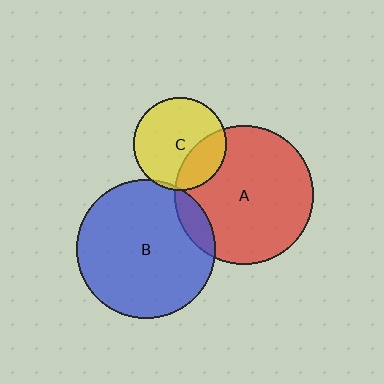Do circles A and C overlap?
Yes.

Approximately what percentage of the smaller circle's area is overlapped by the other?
Approximately 25%.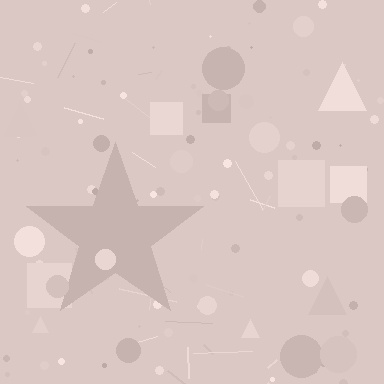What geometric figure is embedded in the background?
A star is embedded in the background.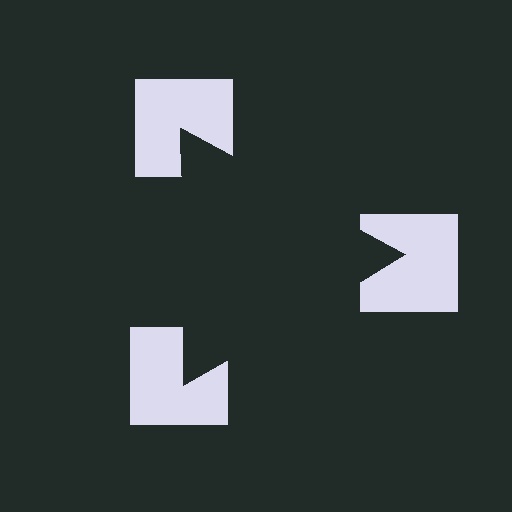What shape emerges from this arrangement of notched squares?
An illusory triangle — its edges are inferred from the aligned wedge cuts in the notched squares, not physically drawn.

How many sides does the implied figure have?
3 sides.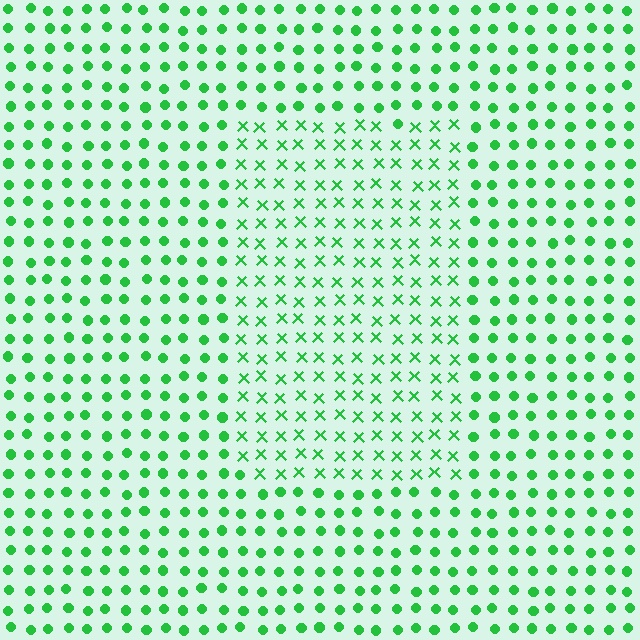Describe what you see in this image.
The image is filled with small green elements arranged in a uniform grid. A rectangle-shaped region contains X marks, while the surrounding area contains circles. The boundary is defined purely by the change in element shape.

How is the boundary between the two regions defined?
The boundary is defined by a change in element shape: X marks inside vs. circles outside. All elements share the same color and spacing.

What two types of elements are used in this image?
The image uses X marks inside the rectangle region and circles outside it.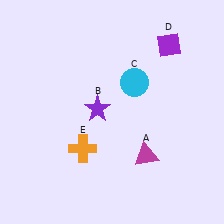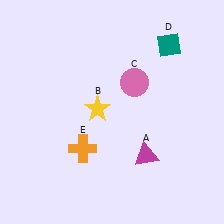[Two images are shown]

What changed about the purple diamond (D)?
In Image 1, D is purple. In Image 2, it changed to teal.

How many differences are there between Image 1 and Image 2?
There are 3 differences between the two images.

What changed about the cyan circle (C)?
In Image 1, C is cyan. In Image 2, it changed to pink.